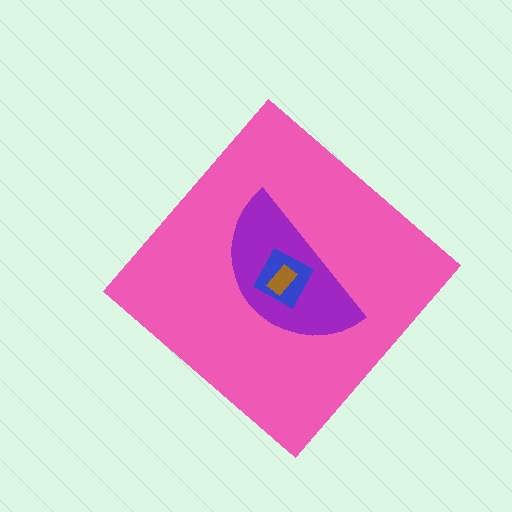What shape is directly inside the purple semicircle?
The blue square.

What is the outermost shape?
The pink diamond.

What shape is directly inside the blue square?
The brown rectangle.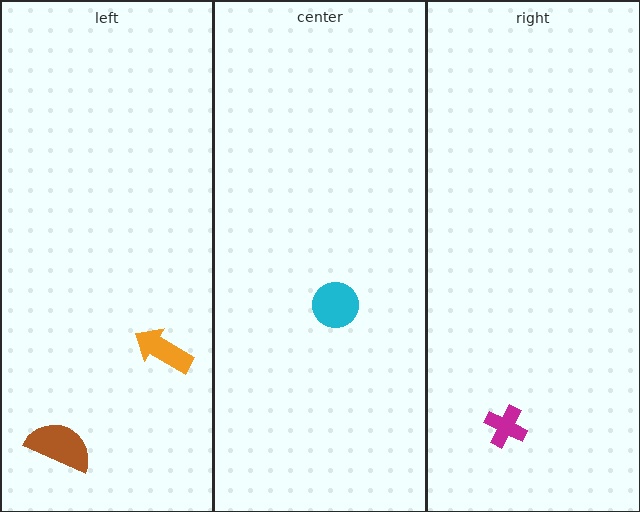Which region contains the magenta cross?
The right region.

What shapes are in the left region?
The orange arrow, the brown semicircle.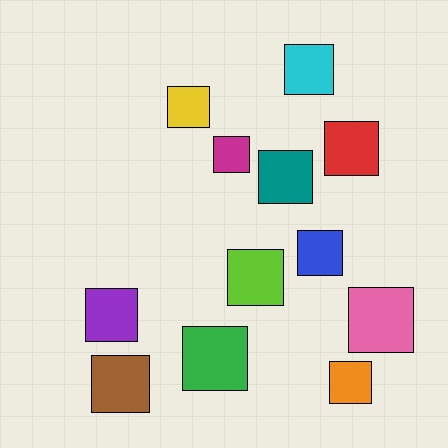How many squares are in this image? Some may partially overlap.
There are 12 squares.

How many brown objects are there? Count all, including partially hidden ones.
There is 1 brown object.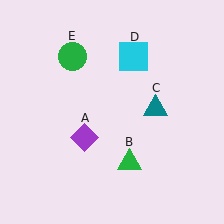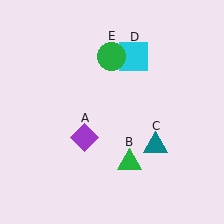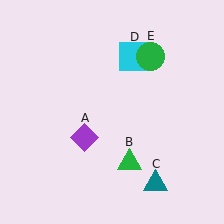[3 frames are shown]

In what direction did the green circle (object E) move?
The green circle (object E) moved right.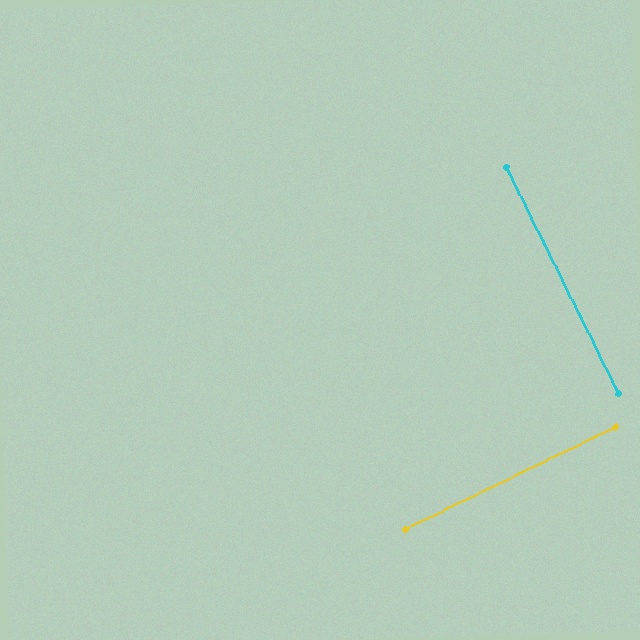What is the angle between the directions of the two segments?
Approximately 89 degrees.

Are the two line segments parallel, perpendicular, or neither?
Perpendicular — they meet at approximately 89°.